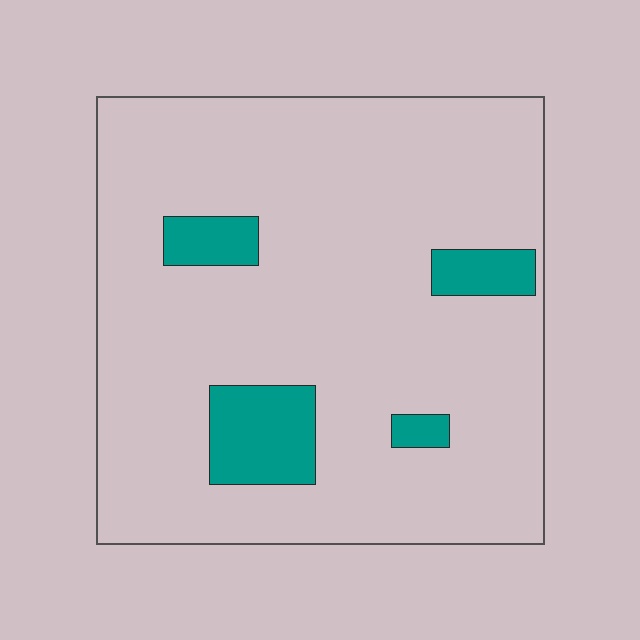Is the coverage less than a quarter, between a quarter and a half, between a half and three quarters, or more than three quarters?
Less than a quarter.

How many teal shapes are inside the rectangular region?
4.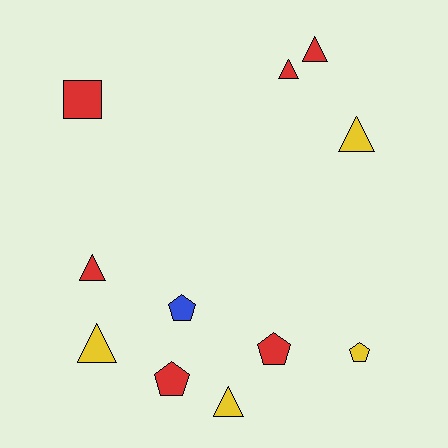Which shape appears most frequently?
Triangle, with 6 objects.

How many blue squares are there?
There are no blue squares.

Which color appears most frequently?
Red, with 6 objects.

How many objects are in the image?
There are 11 objects.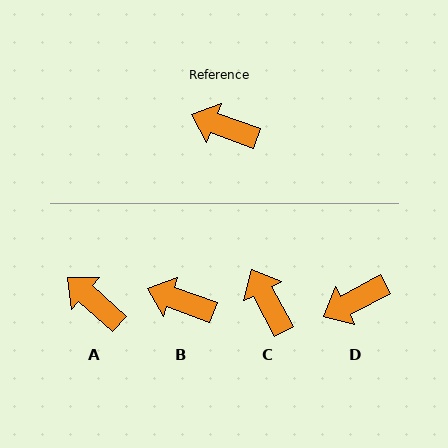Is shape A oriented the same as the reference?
No, it is off by about 22 degrees.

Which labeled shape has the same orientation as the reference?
B.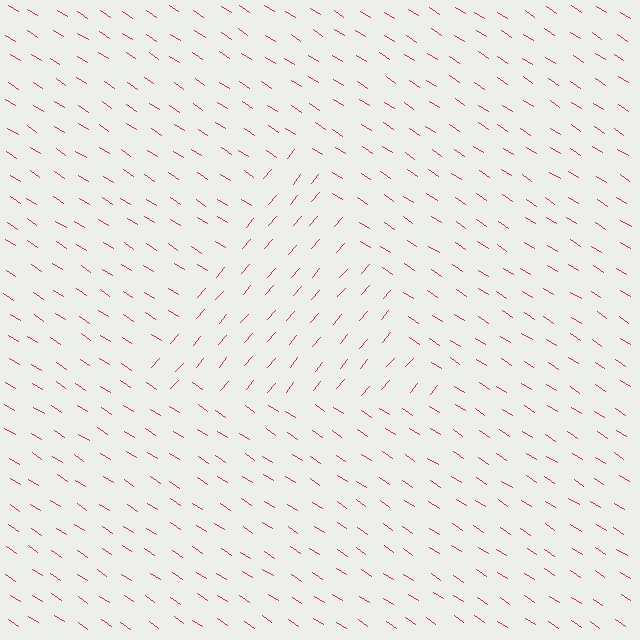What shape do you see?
I see a triangle.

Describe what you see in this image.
The image is filled with small red line segments. A triangle region in the image has lines oriented differently from the surrounding lines, creating a visible texture boundary.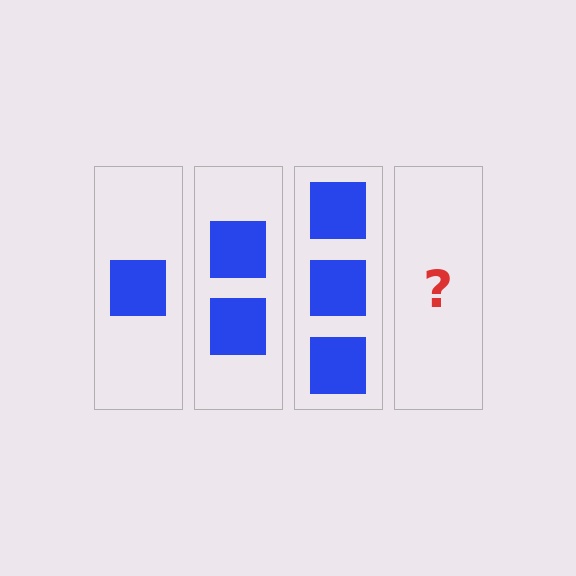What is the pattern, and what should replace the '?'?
The pattern is that each step adds one more square. The '?' should be 4 squares.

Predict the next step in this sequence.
The next step is 4 squares.